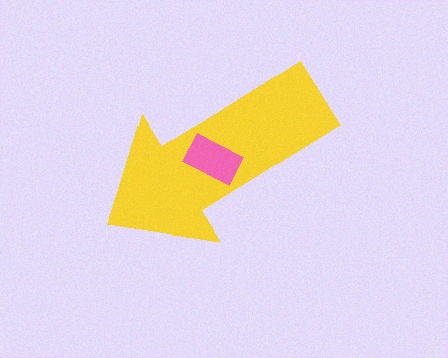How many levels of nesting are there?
2.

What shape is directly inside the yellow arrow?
The pink rectangle.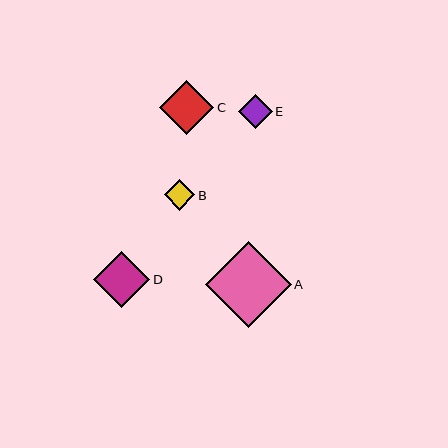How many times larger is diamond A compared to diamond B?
Diamond A is approximately 2.8 times the size of diamond B.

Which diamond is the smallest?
Diamond B is the smallest with a size of approximately 31 pixels.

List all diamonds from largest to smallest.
From largest to smallest: A, D, C, E, B.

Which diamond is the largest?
Diamond A is the largest with a size of approximately 86 pixels.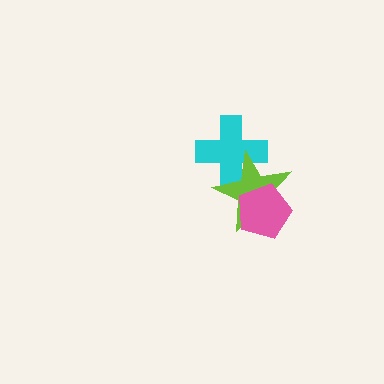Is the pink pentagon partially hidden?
No, no other shape covers it.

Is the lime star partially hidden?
Yes, it is partially covered by another shape.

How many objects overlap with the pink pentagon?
1 object overlaps with the pink pentagon.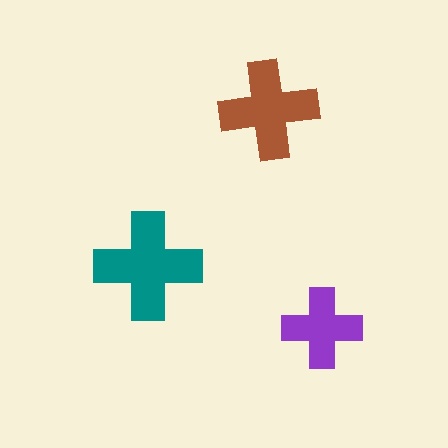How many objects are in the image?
There are 3 objects in the image.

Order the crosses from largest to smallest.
the teal one, the brown one, the purple one.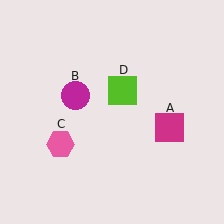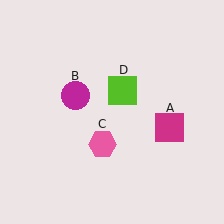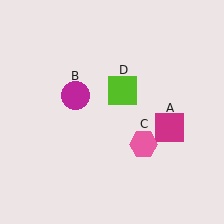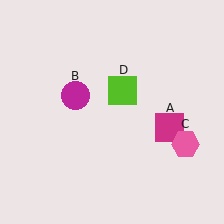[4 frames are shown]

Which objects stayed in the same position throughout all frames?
Magenta square (object A) and magenta circle (object B) and lime square (object D) remained stationary.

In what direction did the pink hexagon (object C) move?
The pink hexagon (object C) moved right.